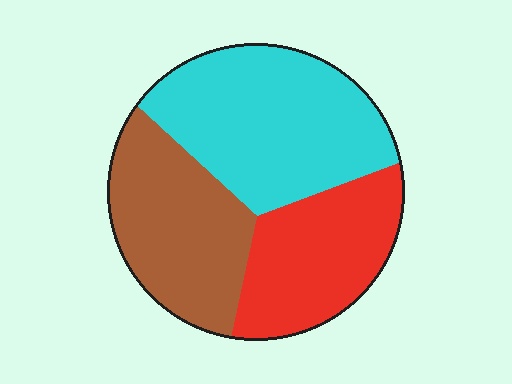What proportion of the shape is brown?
Brown covers about 30% of the shape.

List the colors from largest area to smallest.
From largest to smallest: cyan, brown, red.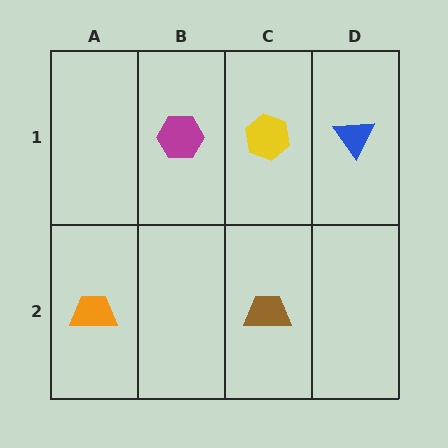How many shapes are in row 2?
2 shapes.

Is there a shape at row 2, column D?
No, that cell is empty.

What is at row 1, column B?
A magenta hexagon.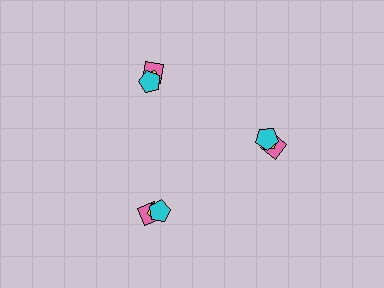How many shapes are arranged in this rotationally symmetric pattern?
There are 9 shapes, arranged in 3 groups of 3.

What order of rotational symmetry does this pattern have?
This pattern has 3-fold rotational symmetry.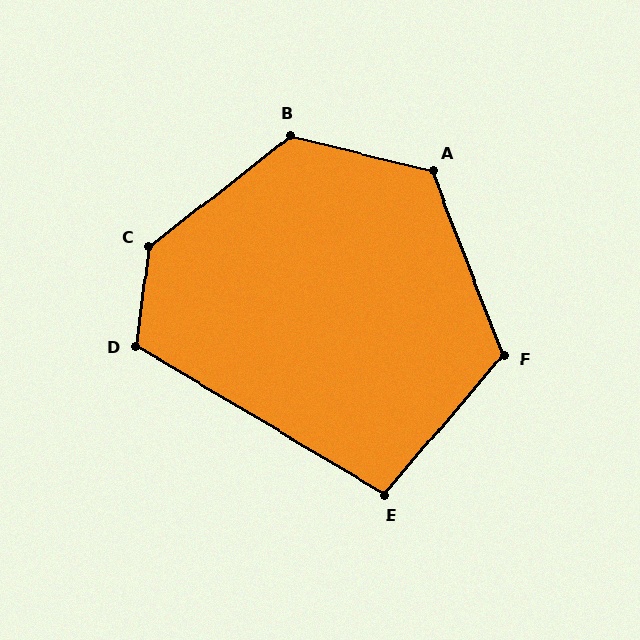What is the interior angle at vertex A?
Approximately 125 degrees (obtuse).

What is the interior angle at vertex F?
Approximately 119 degrees (obtuse).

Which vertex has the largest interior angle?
C, at approximately 136 degrees.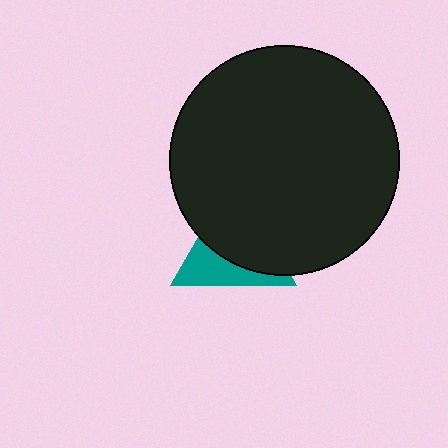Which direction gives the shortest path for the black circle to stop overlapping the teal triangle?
Moving up gives the shortest separation.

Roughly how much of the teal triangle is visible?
A small part of it is visible (roughly 38%).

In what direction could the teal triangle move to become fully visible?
The teal triangle could move down. That would shift it out from behind the black circle entirely.